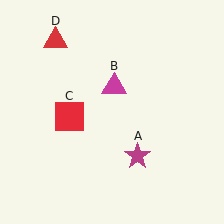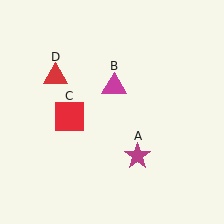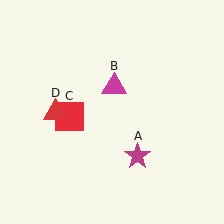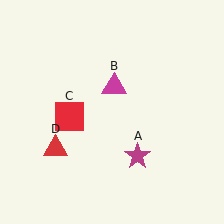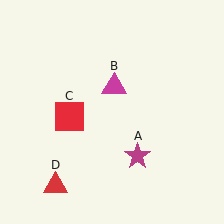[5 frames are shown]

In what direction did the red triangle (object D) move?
The red triangle (object D) moved down.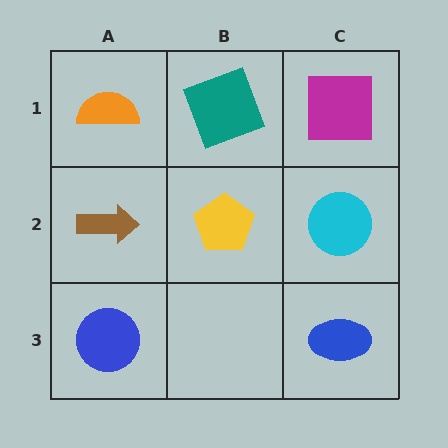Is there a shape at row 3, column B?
No, that cell is empty.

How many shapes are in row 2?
3 shapes.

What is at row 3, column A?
A blue circle.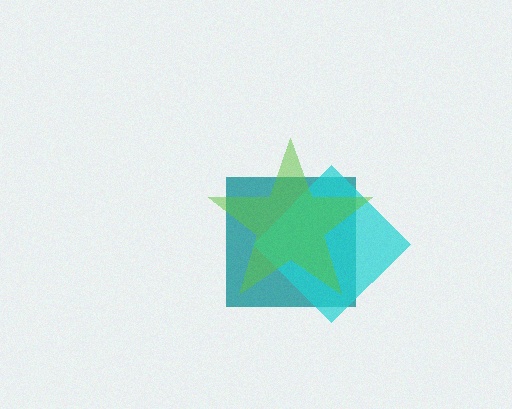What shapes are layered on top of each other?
The layered shapes are: a teal square, a cyan diamond, a lime star.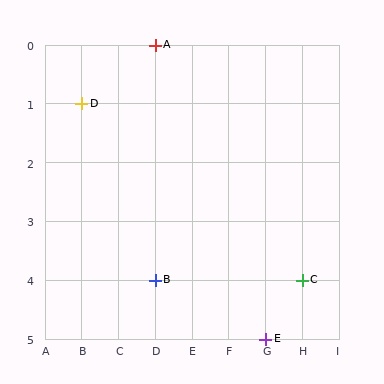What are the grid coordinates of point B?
Point B is at grid coordinates (D, 4).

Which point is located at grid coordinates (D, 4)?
Point B is at (D, 4).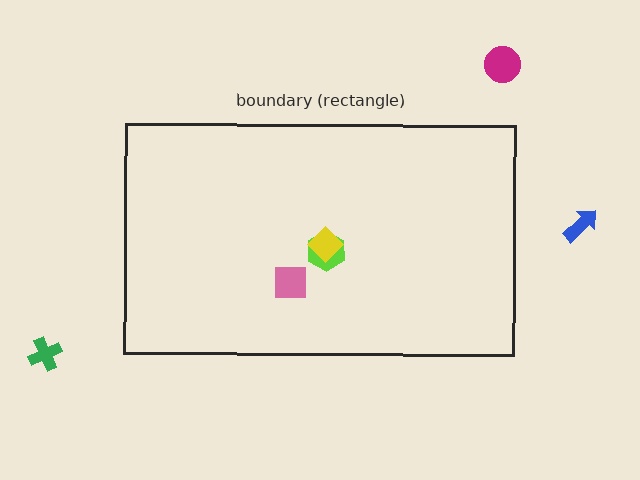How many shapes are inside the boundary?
3 inside, 3 outside.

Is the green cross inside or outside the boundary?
Outside.